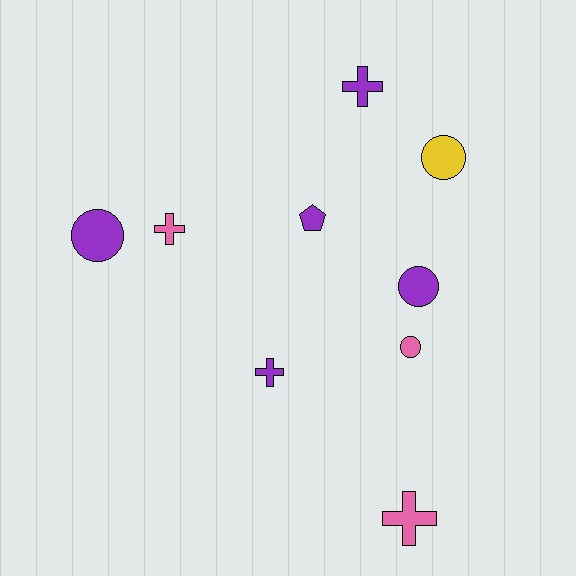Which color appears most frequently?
Purple, with 5 objects.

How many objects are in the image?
There are 9 objects.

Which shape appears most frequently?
Circle, with 4 objects.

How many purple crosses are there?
There are 2 purple crosses.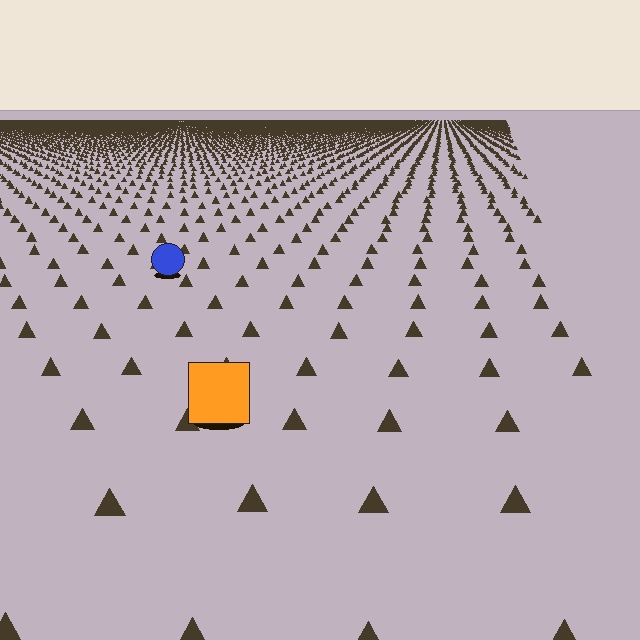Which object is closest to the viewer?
The orange square is closest. The texture marks near it are larger and more spread out.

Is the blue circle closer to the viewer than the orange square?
No. The orange square is closer — you can tell from the texture gradient: the ground texture is coarser near it.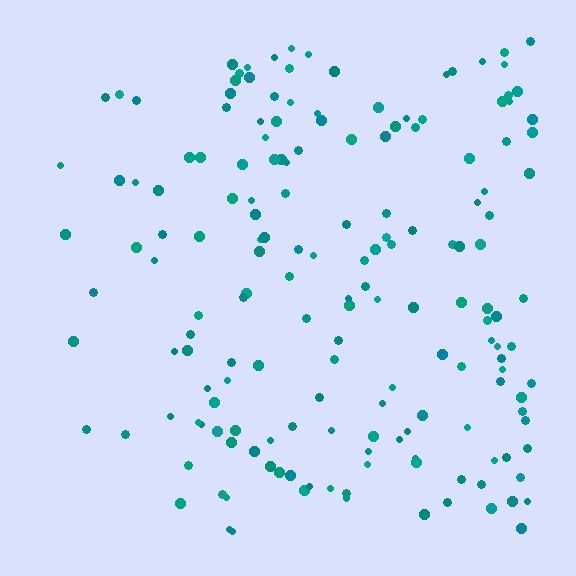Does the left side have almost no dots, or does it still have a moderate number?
Still a moderate number, just noticeably fewer than the right.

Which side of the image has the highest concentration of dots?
The right.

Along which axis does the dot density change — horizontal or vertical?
Horizontal.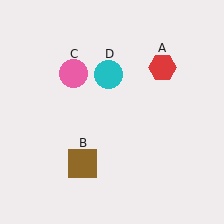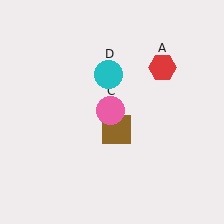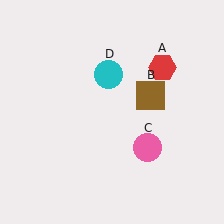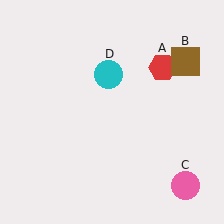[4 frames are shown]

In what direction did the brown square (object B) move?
The brown square (object B) moved up and to the right.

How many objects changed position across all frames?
2 objects changed position: brown square (object B), pink circle (object C).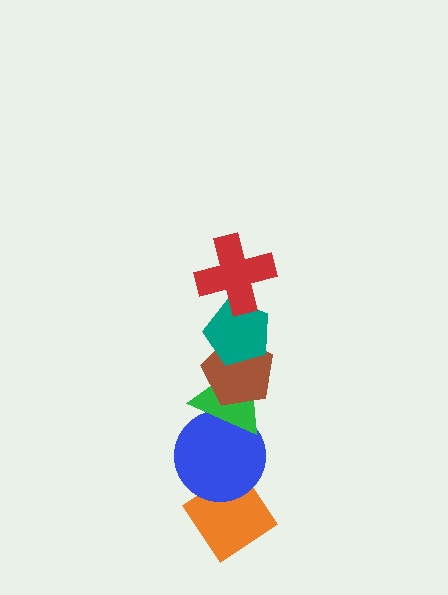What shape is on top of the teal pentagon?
The red cross is on top of the teal pentagon.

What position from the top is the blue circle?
The blue circle is 5th from the top.